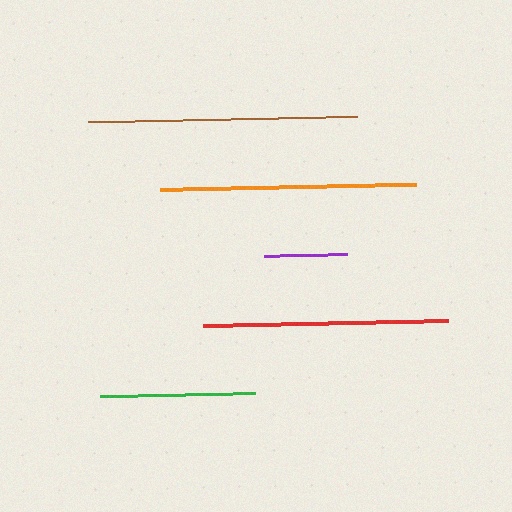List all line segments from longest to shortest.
From longest to shortest: brown, orange, red, green, purple.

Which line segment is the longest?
The brown line is the longest at approximately 269 pixels.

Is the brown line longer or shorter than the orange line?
The brown line is longer than the orange line.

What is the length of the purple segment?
The purple segment is approximately 83 pixels long.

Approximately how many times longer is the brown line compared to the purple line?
The brown line is approximately 3.3 times the length of the purple line.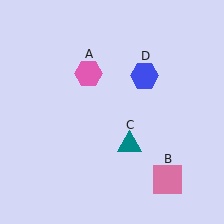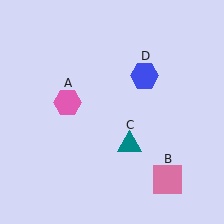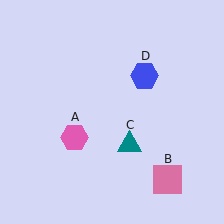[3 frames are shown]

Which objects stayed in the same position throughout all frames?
Pink square (object B) and teal triangle (object C) and blue hexagon (object D) remained stationary.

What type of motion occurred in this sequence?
The pink hexagon (object A) rotated counterclockwise around the center of the scene.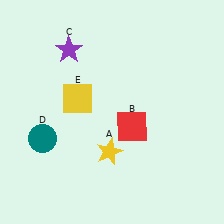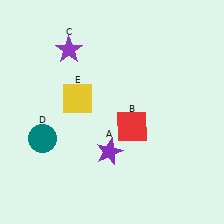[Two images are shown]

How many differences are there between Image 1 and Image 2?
There is 1 difference between the two images.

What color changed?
The star (A) changed from yellow in Image 1 to purple in Image 2.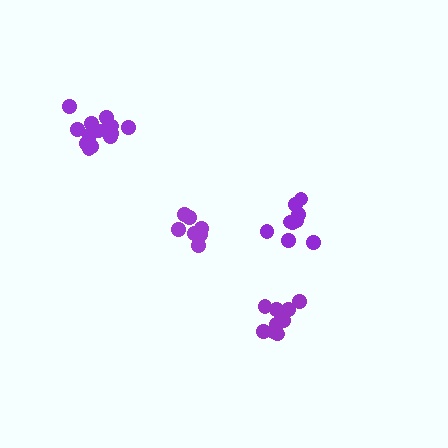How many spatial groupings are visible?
There are 4 spatial groupings.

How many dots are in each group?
Group 1: 8 dots, Group 2: 14 dots, Group 3: 9 dots, Group 4: 10 dots (41 total).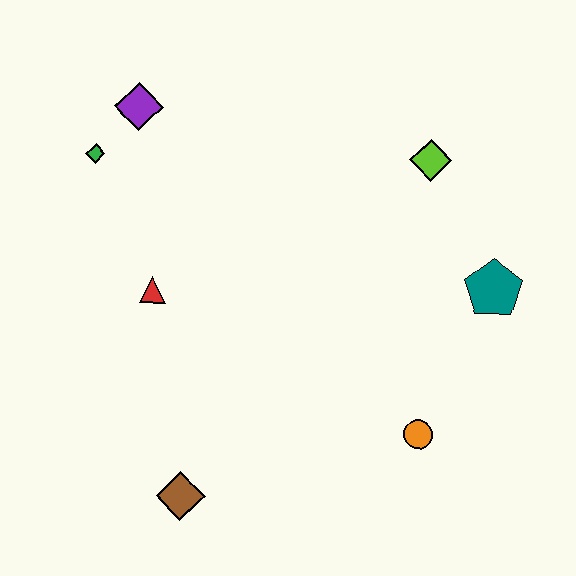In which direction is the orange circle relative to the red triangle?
The orange circle is to the right of the red triangle.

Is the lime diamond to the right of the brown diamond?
Yes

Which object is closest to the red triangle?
The green diamond is closest to the red triangle.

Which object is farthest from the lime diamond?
The brown diamond is farthest from the lime diamond.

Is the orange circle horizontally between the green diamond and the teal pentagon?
Yes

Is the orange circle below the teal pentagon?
Yes